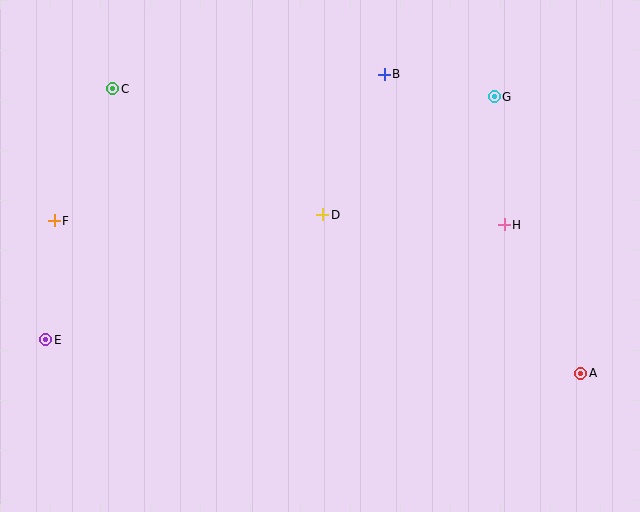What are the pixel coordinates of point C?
Point C is at (113, 89).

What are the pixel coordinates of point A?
Point A is at (581, 373).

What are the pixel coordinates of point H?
Point H is at (504, 225).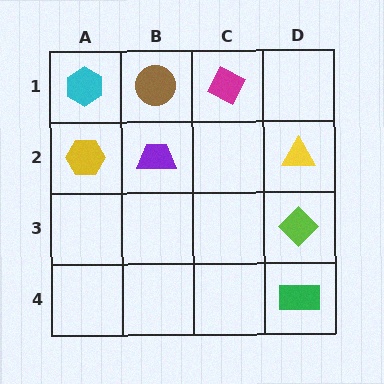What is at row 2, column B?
A purple trapezoid.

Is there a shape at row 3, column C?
No, that cell is empty.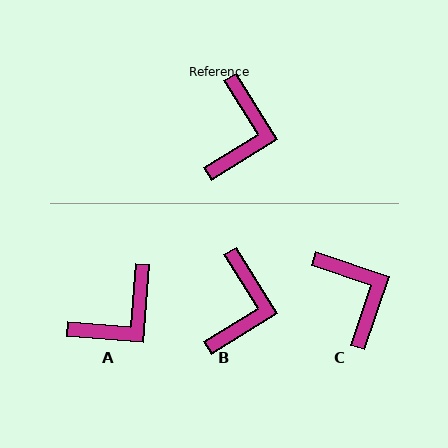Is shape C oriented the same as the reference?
No, it is off by about 39 degrees.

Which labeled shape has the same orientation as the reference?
B.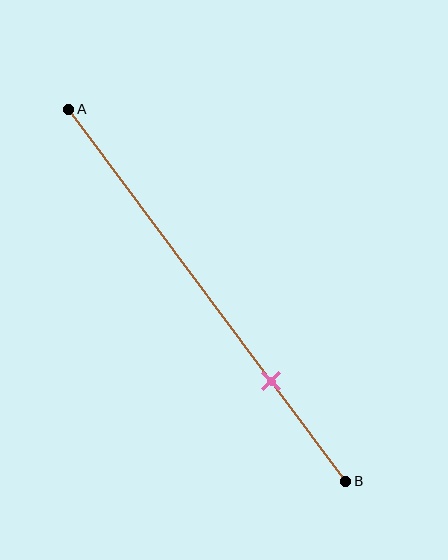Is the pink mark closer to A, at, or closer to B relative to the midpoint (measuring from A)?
The pink mark is closer to point B than the midpoint of segment AB.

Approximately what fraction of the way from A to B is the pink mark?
The pink mark is approximately 75% of the way from A to B.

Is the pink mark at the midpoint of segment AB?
No, the mark is at about 75% from A, not at the 50% midpoint.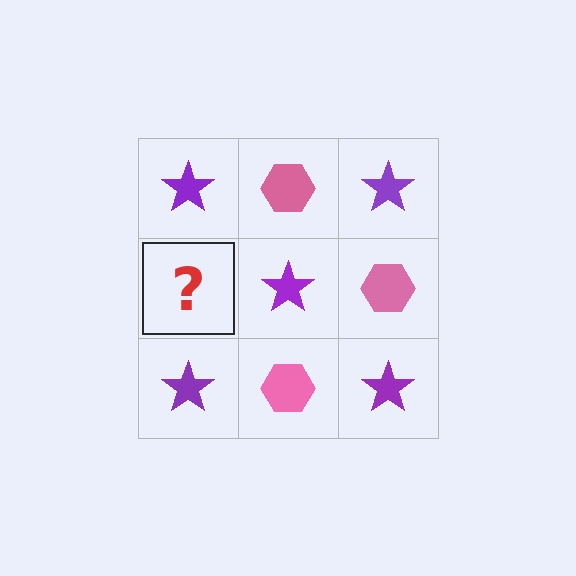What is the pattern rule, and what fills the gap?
The rule is that it alternates purple star and pink hexagon in a checkerboard pattern. The gap should be filled with a pink hexagon.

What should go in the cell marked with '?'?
The missing cell should contain a pink hexagon.